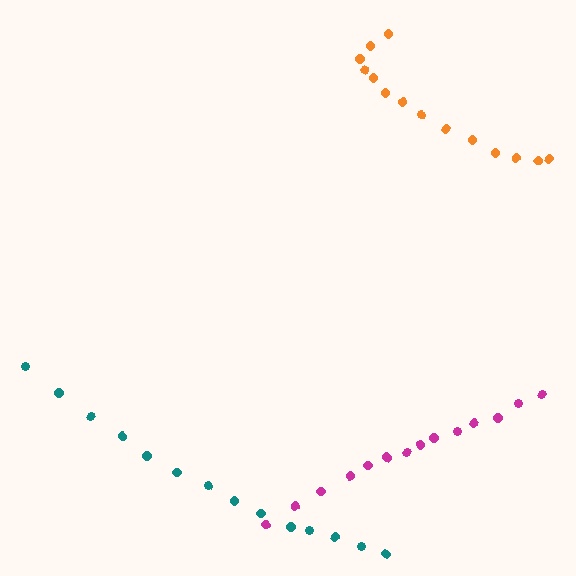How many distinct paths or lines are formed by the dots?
There are 3 distinct paths.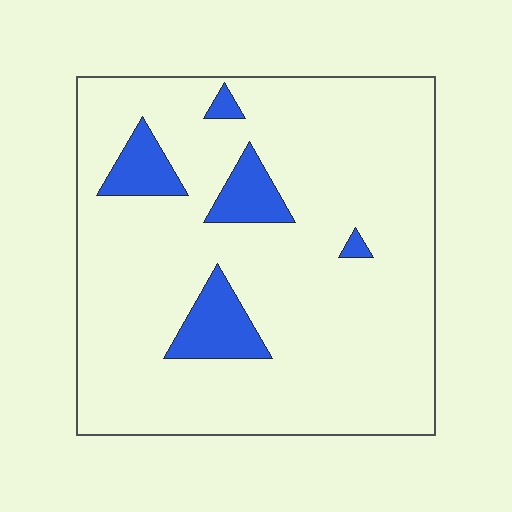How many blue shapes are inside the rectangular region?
5.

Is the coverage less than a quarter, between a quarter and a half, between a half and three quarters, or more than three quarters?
Less than a quarter.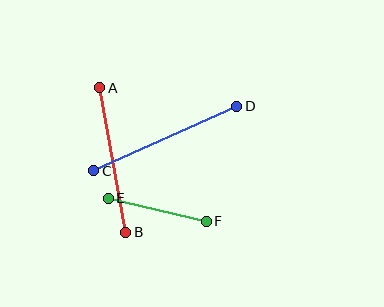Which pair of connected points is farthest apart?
Points C and D are farthest apart.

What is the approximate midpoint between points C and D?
The midpoint is at approximately (165, 139) pixels.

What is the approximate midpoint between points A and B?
The midpoint is at approximately (113, 160) pixels.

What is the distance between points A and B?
The distance is approximately 147 pixels.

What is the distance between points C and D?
The distance is approximately 157 pixels.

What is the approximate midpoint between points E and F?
The midpoint is at approximately (157, 210) pixels.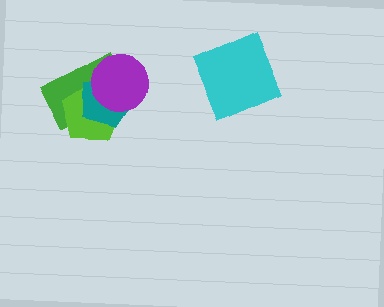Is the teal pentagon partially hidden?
Yes, it is partially covered by another shape.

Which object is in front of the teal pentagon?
The purple circle is in front of the teal pentagon.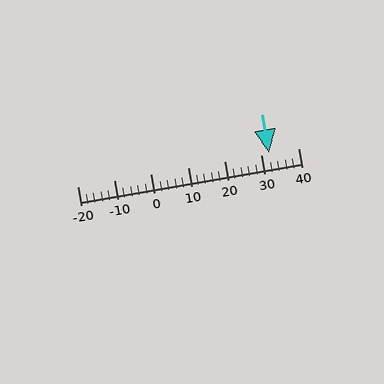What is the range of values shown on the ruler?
The ruler shows values from -20 to 40.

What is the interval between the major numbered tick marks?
The major tick marks are spaced 10 units apart.